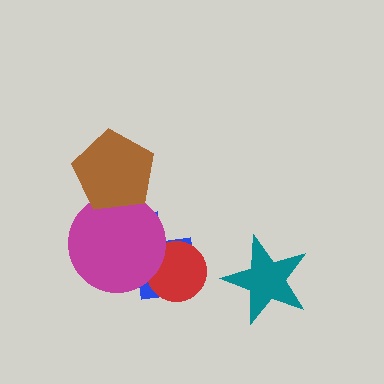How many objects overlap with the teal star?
0 objects overlap with the teal star.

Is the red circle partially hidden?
Yes, it is partially covered by another shape.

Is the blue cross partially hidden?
Yes, it is partially covered by another shape.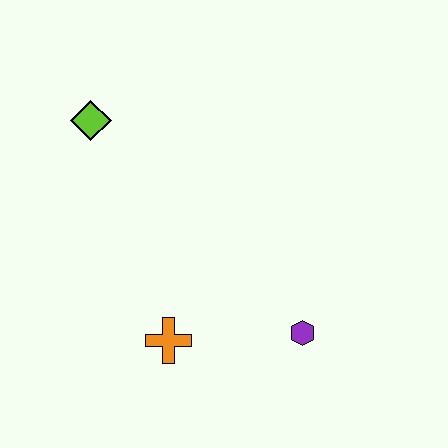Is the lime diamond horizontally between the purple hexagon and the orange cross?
No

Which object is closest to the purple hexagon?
The orange cross is closest to the purple hexagon.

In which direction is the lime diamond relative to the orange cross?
The lime diamond is above the orange cross.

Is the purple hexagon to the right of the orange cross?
Yes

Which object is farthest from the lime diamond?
The purple hexagon is farthest from the lime diamond.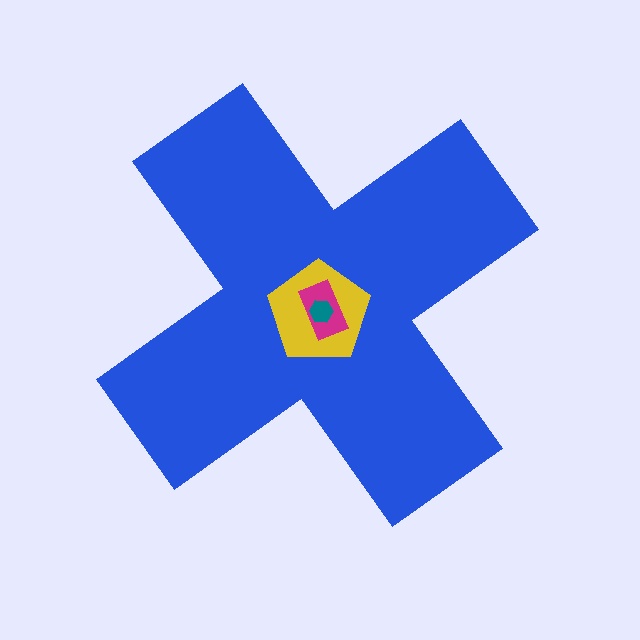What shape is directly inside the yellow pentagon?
The magenta rectangle.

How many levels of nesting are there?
4.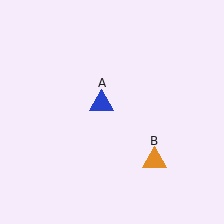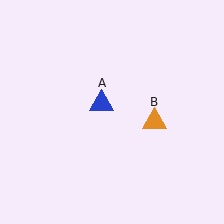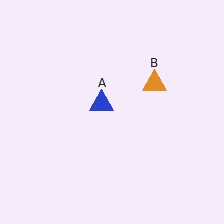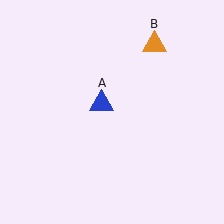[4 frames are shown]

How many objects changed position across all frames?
1 object changed position: orange triangle (object B).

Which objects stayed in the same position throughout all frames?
Blue triangle (object A) remained stationary.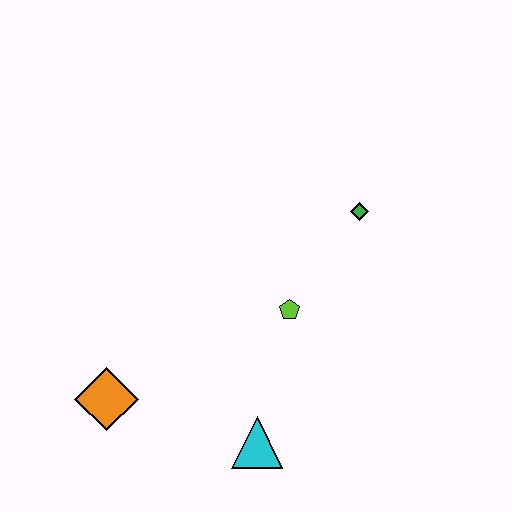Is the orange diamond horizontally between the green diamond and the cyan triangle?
No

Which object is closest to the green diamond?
The lime pentagon is closest to the green diamond.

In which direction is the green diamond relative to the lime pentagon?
The green diamond is above the lime pentagon.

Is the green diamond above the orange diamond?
Yes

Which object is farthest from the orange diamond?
The green diamond is farthest from the orange diamond.